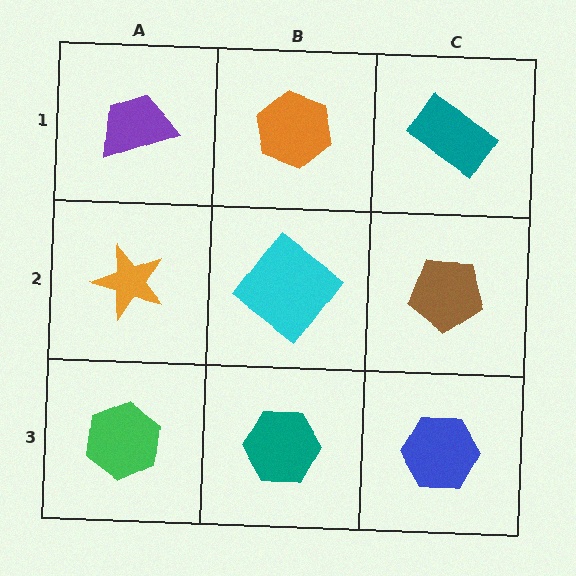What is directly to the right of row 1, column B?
A teal rectangle.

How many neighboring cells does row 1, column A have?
2.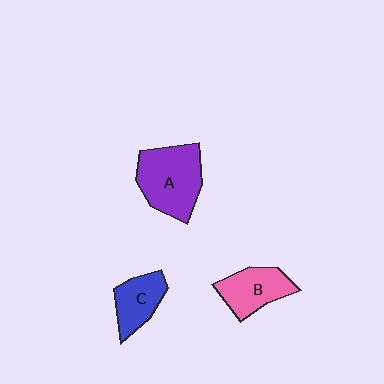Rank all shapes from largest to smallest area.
From largest to smallest: A (purple), B (pink), C (blue).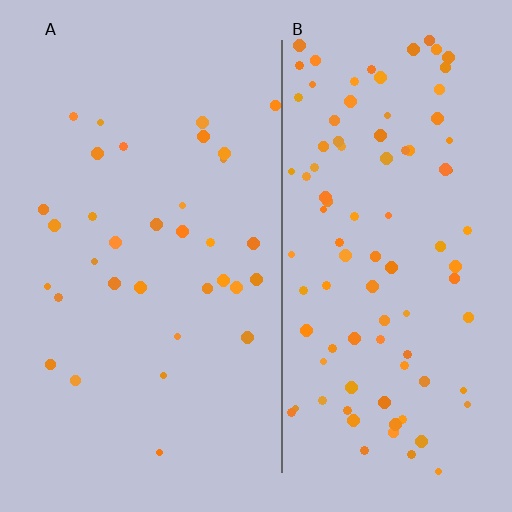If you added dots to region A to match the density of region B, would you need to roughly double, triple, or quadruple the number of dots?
Approximately triple.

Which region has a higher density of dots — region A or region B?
B (the right).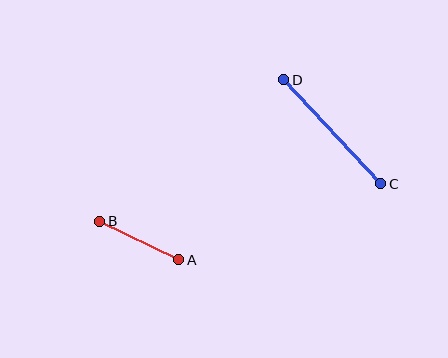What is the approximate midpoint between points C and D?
The midpoint is at approximately (332, 132) pixels.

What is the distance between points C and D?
The distance is approximately 142 pixels.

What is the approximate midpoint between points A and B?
The midpoint is at approximately (139, 240) pixels.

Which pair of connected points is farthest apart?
Points C and D are farthest apart.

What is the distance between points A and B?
The distance is approximately 88 pixels.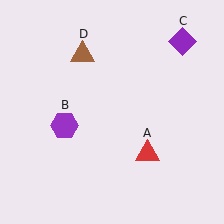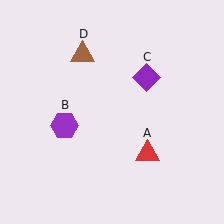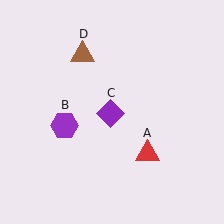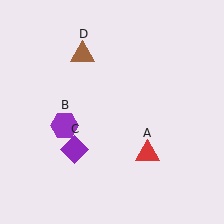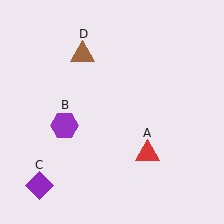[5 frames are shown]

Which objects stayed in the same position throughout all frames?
Red triangle (object A) and purple hexagon (object B) and brown triangle (object D) remained stationary.